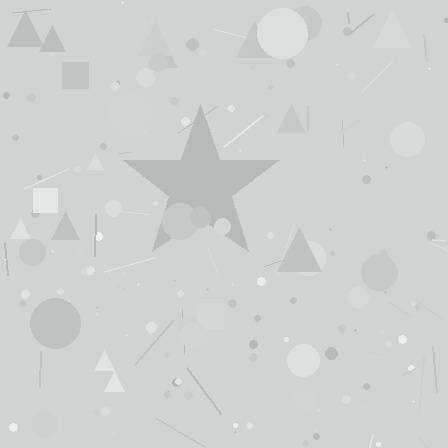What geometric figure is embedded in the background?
A star is embedded in the background.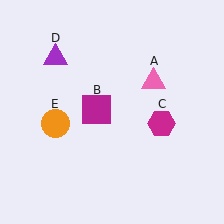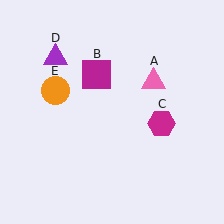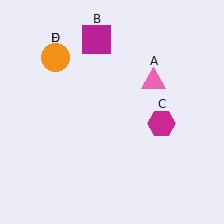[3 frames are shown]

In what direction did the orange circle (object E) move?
The orange circle (object E) moved up.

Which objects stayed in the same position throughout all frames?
Pink triangle (object A) and magenta hexagon (object C) and purple triangle (object D) remained stationary.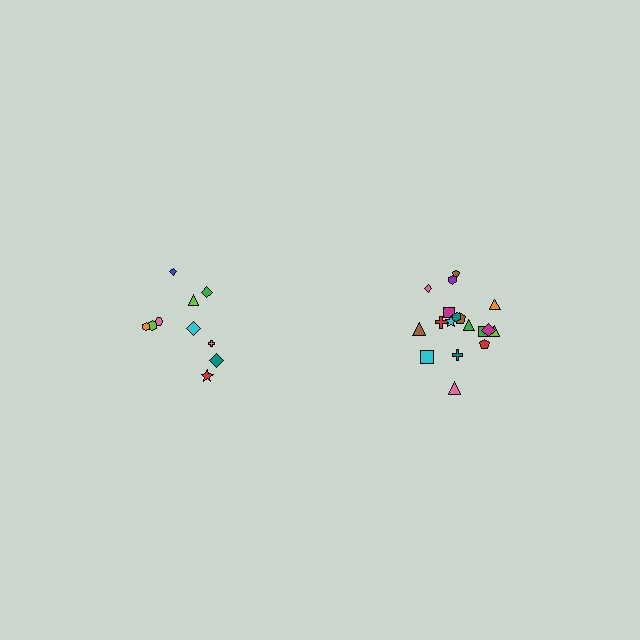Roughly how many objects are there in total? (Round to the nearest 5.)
Roughly 30 objects in total.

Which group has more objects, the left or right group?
The right group.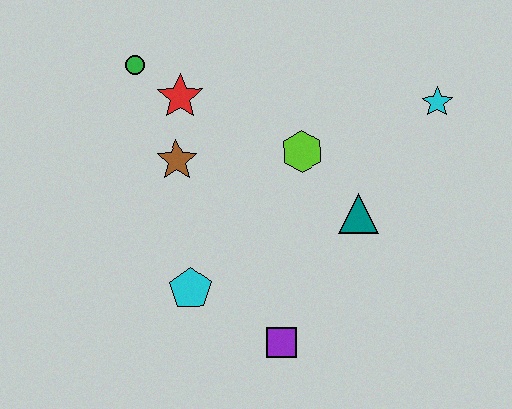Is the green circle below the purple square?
No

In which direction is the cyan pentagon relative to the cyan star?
The cyan pentagon is to the left of the cyan star.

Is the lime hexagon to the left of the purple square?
No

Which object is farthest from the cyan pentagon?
The cyan star is farthest from the cyan pentagon.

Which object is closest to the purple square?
The cyan pentagon is closest to the purple square.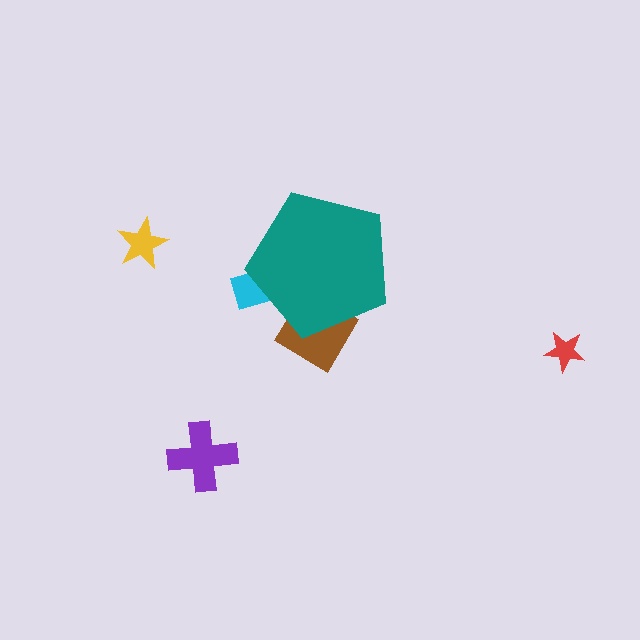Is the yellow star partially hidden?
No, the yellow star is fully visible.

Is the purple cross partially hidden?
No, the purple cross is fully visible.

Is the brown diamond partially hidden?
Yes, the brown diamond is partially hidden behind the teal pentagon.